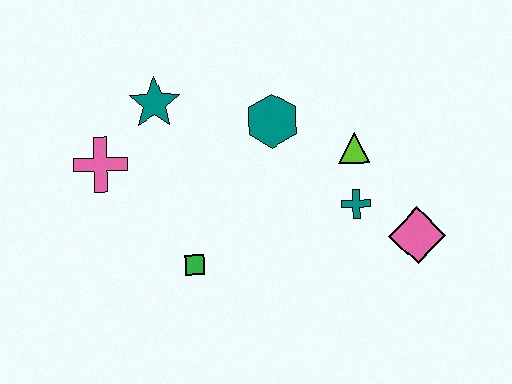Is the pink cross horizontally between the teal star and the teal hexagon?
No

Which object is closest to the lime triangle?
The teal cross is closest to the lime triangle.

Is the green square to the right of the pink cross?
Yes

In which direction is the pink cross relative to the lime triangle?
The pink cross is to the left of the lime triangle.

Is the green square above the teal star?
No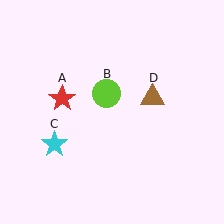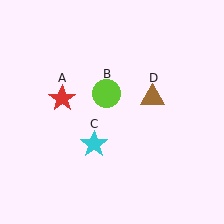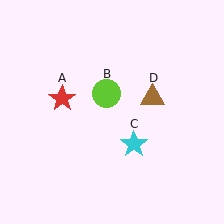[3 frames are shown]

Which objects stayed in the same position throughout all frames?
Red star (object A) and lime circle (object B) and brown triangle (object D) remained stationary.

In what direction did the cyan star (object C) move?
The cyan star (object C) moved right.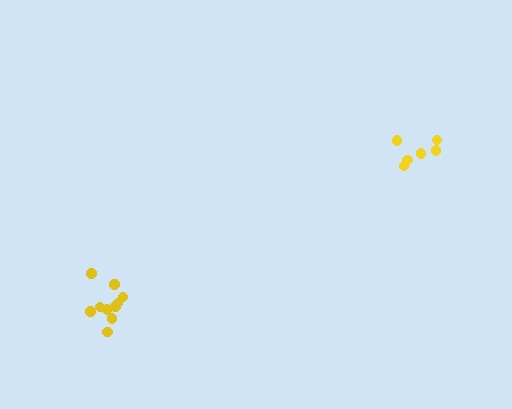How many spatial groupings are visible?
There are 2 spatial groupings.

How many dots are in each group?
Group 1: 10 dots, Group 2: 6 dots (16 total).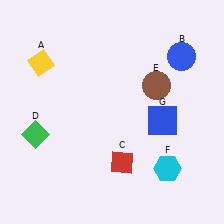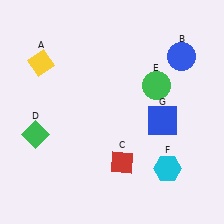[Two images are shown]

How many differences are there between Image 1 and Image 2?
There is 1 difference between the two images.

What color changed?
The circle (E) changed from brown in Image 1 to green in Image 2.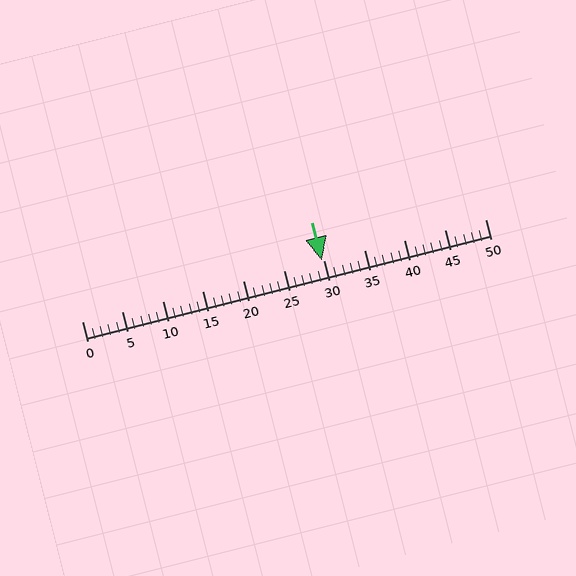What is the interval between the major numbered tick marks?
The major tick marks are spaced 5 units apart.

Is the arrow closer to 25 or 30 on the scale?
The arrow is closer to 30.